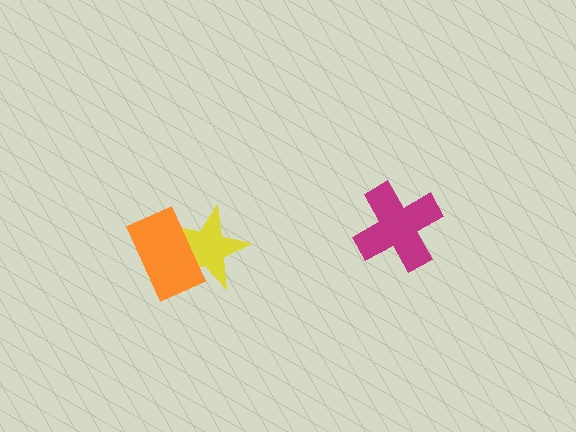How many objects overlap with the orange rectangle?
1 object overlaps with the orange rectangle.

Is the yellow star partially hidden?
Yes, it is partially covered by another shape.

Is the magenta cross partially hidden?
No, no other shape covers it.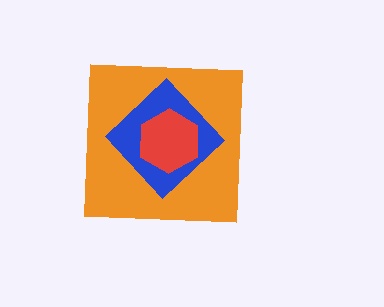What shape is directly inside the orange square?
The blue diamond.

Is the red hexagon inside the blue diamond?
Yes.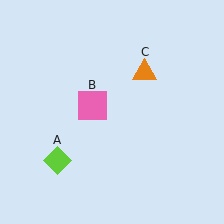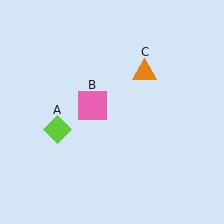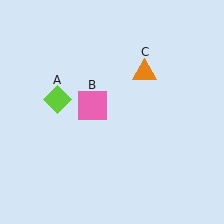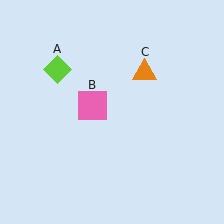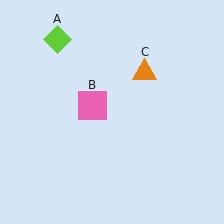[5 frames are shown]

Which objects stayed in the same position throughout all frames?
Pink square (object B) and orange triangle (object C) remained stationary.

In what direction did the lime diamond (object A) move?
The lime diamond (object A) moved up.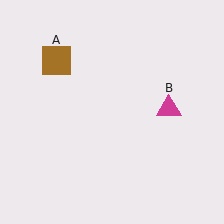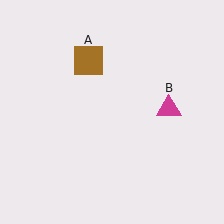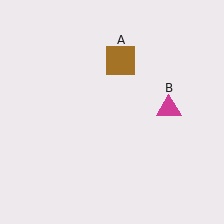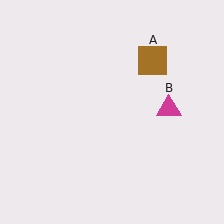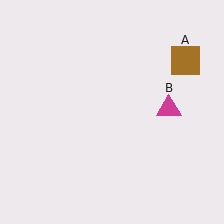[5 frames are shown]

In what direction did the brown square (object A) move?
The brown square (object A) moved right.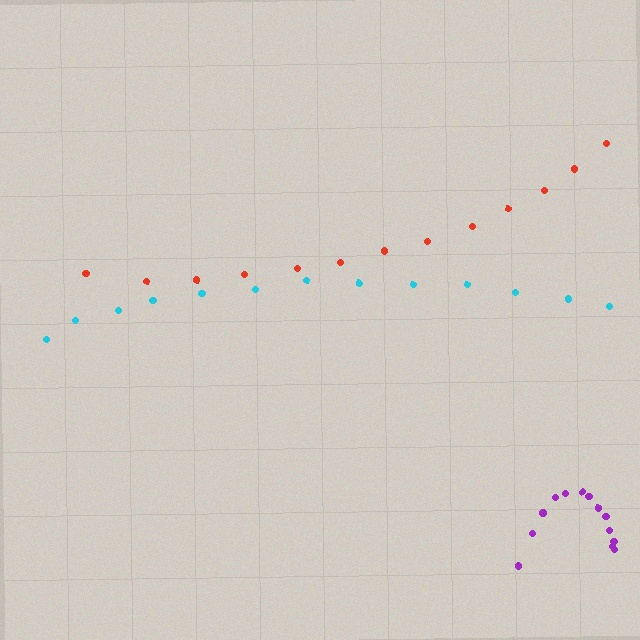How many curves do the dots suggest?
There are 3 distinct paths.